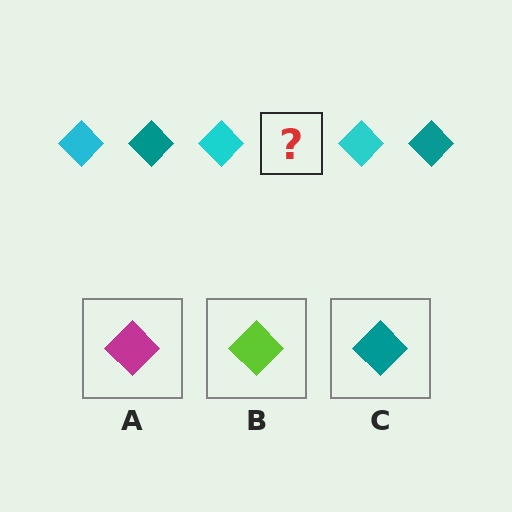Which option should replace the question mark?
Option C.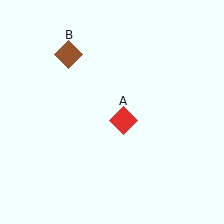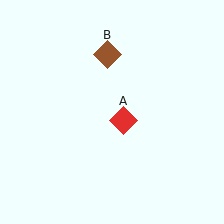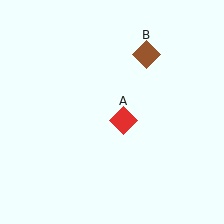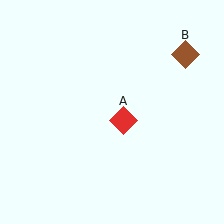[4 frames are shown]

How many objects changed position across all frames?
1 object changed position: brown diamond (object B).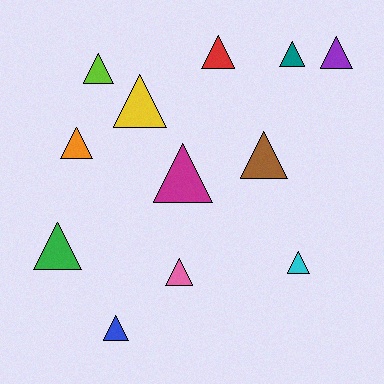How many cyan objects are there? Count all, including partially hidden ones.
There is 1 cyan object.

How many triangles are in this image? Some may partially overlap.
There are 12 triangles.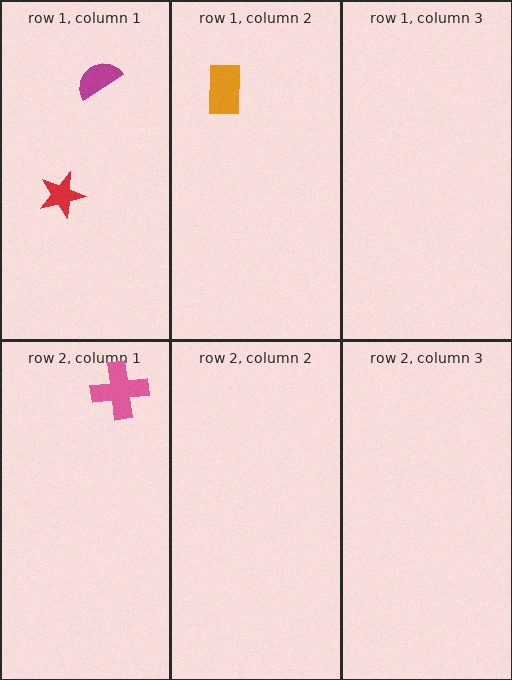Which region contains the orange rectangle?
The row 1, column 2 region.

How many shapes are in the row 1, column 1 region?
2.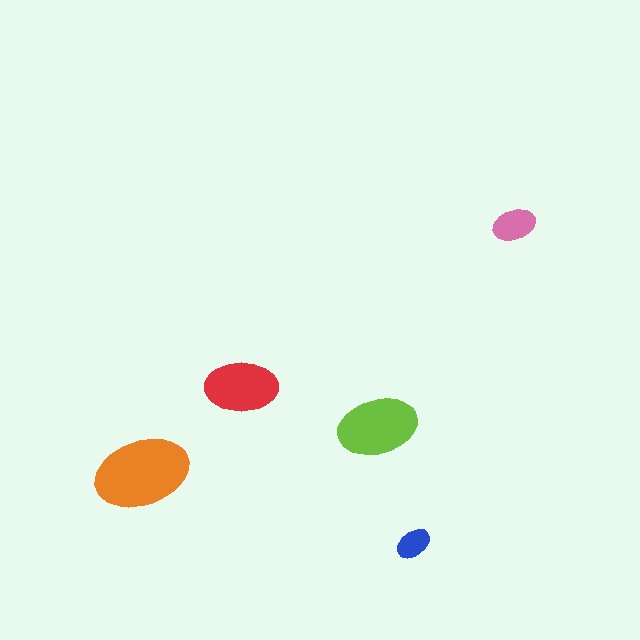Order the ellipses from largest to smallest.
the orange one, the lime one, the red one, the pink one, the blue one.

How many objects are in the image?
There are 5 objects in the image.